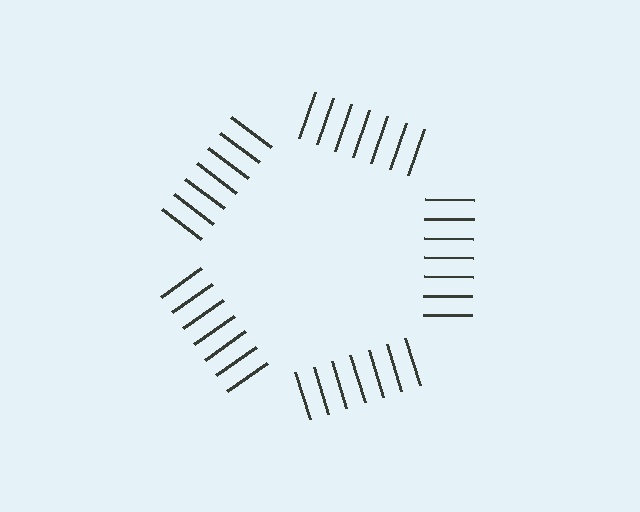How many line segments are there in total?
35 — 7 along each of the 5 edges.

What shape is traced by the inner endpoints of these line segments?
An illusory pentagon — the line segments terminate on its edges but no continuous stroke is drawn.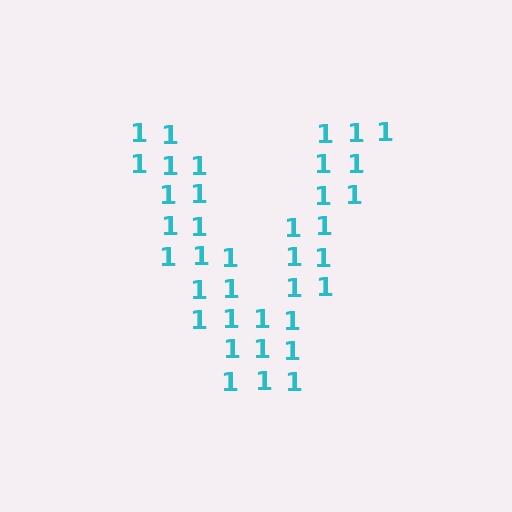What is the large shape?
The large shape is the letter V.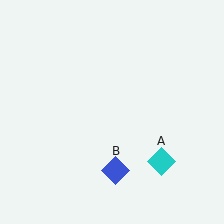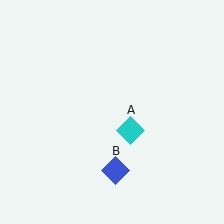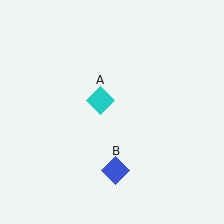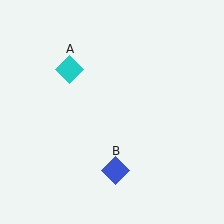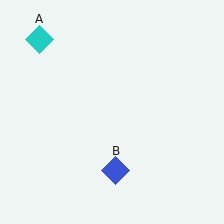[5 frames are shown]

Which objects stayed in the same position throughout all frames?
Blue diamond (object B) remained stationary.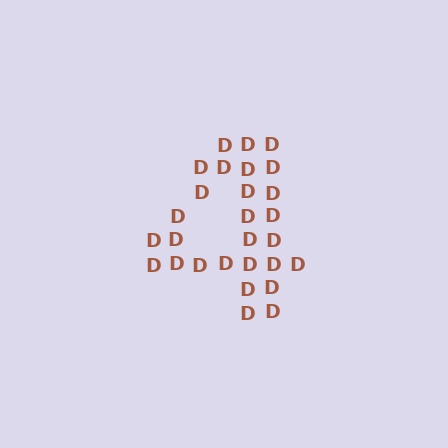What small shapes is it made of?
It is made of small letter D's.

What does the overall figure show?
The overall figure shows the digit 4.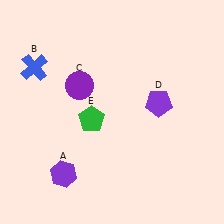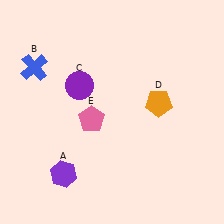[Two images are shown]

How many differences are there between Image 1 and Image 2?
There are 2 differences between the two images.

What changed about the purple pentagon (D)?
In Image 1, D is purple. In Image 2, it changed to orange.